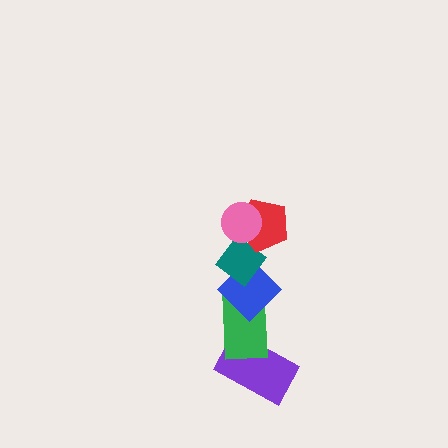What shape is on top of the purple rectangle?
The green rectangle is on top of the purple rectangle.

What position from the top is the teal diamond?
The teal diamond is 3rd from the top.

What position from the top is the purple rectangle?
The purple rectangle is 6th from the top.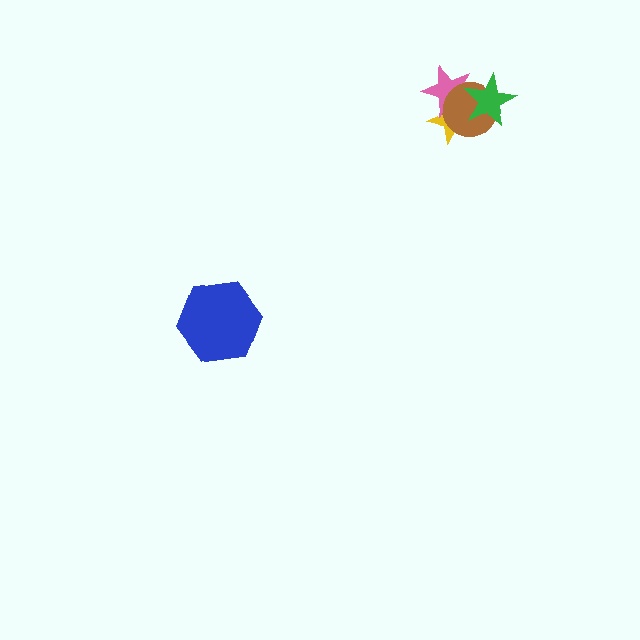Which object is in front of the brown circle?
The green star is in front of the brown circle.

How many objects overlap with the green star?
3 objects overlap with the green star.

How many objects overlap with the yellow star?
3 objects overlap with the yellow star.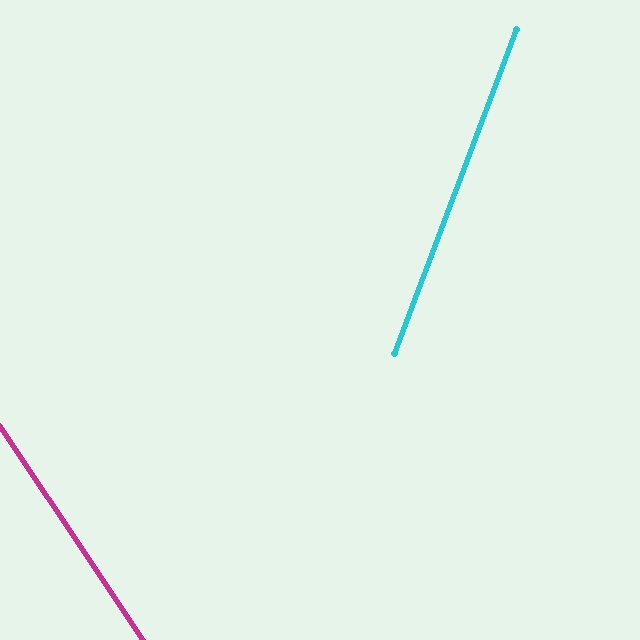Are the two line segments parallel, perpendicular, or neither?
Neither parallel nor perpendicular — they differ by about 55°.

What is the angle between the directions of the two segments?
Approximately 55 degrees.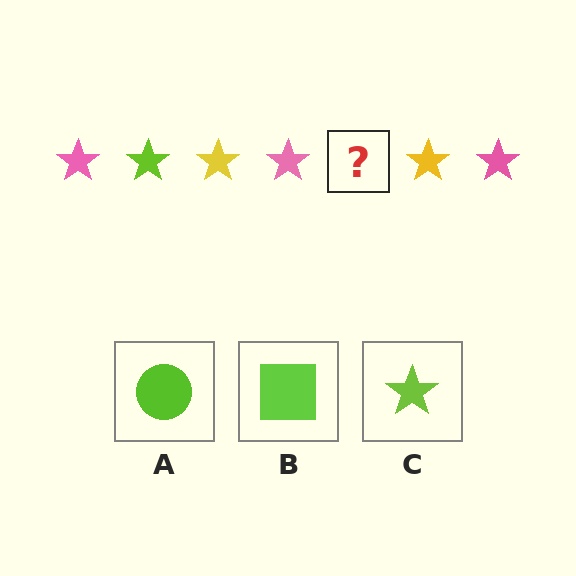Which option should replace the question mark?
Option C.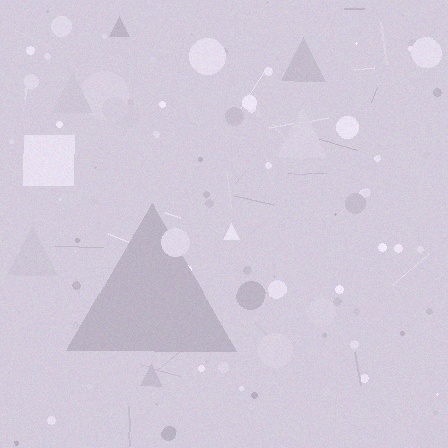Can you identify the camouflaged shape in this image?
The camouflaged shape is a triangle.